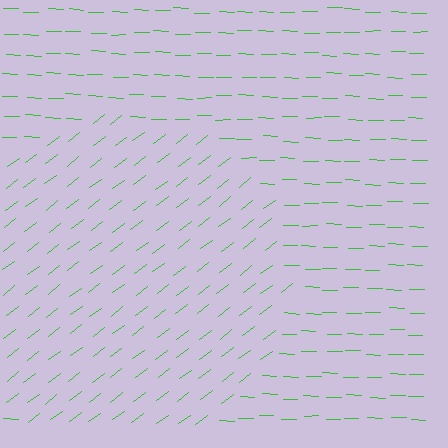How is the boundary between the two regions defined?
The boundary is defined purely by a change in line orientation (approximately 39 degrees difference). All lines are the same color and thickness.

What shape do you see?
I see a circle.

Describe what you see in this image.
The image is filled with small green line segments. A circle region in the image has lines oriented differently from the surrounding lines, creating a visible texture boundary.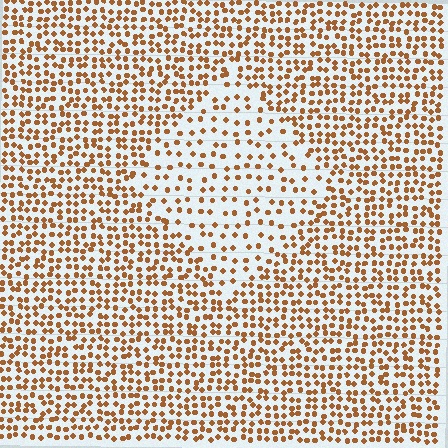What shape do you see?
I see a diamond.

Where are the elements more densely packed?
The elements are more densely packed outside the diamond boundary.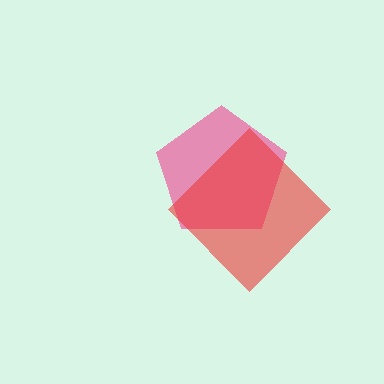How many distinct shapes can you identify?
There are 2 distinct shapes: a pink pentagon, a red diamond.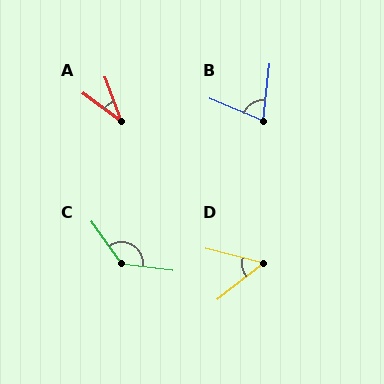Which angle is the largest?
C, at approximately 133 degrees.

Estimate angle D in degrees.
Approximately 52 degrees.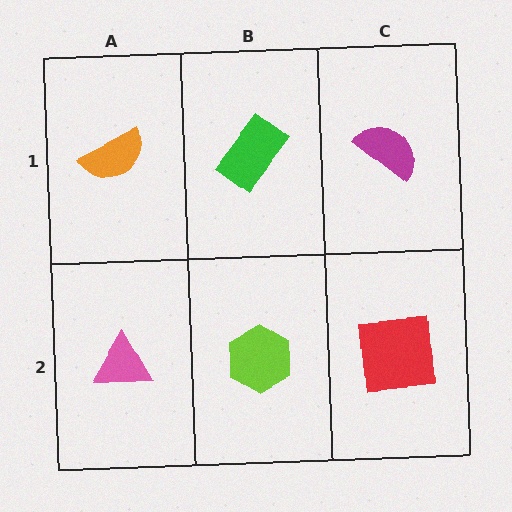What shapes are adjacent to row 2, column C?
A magenta semicircle (row 1, column C), a lime hexagon (row 2, column B).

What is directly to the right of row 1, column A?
A green rectangle.